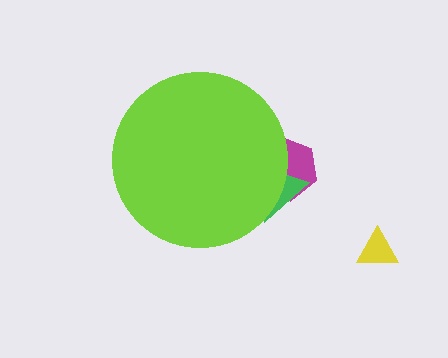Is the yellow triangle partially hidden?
No, the yellow triangle is fully visible.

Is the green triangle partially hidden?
Yes, the green triangle is partially hidden behind the lime circle.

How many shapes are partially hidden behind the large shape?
2 shapes are partially hidden.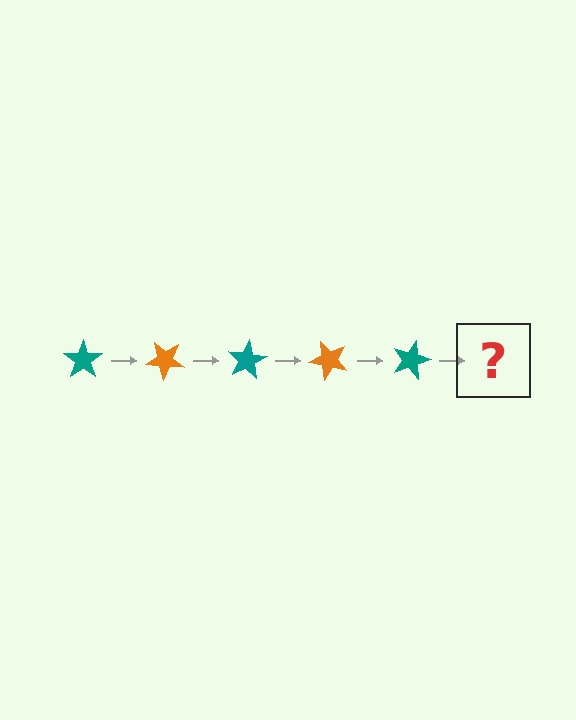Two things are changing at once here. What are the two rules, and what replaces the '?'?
The two rules are that it rotates 40 degrees each step and the color cycles through teal and orange. The '?' should be an orange star, rotated 200 degrees from the start.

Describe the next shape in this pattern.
It should be an orange star, rotated 200 degrees from the start.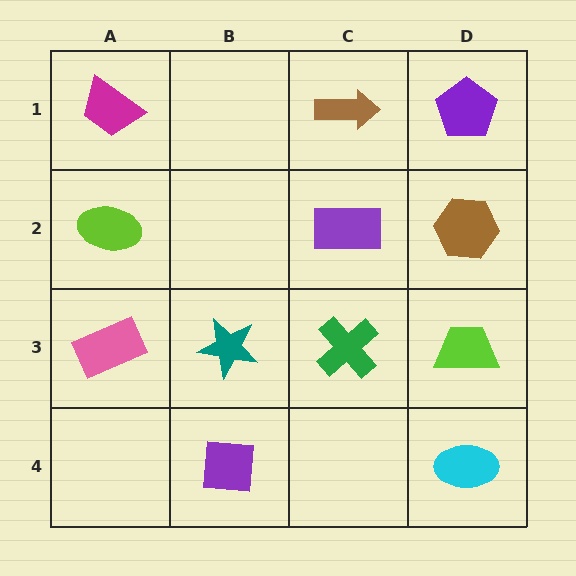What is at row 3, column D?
A lime trapezoid.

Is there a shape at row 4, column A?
No, that cell is empty.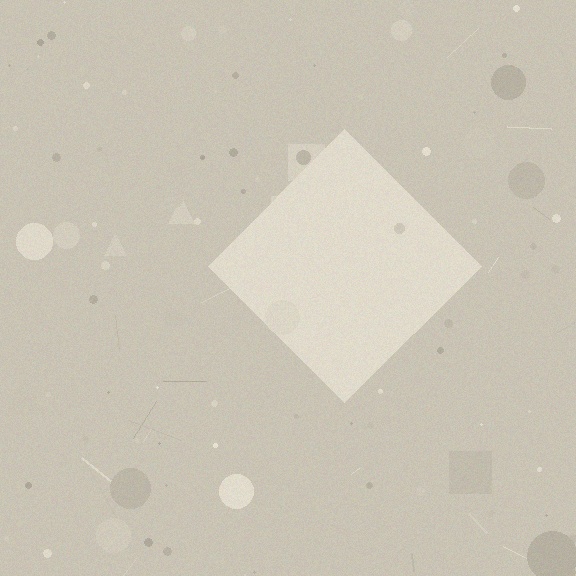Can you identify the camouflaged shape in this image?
The camouflaged shape is a diamond.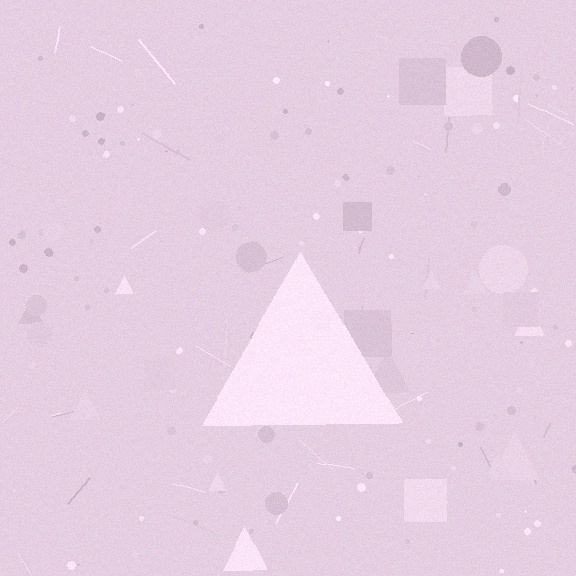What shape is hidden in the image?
A triangle is hidden in the image.